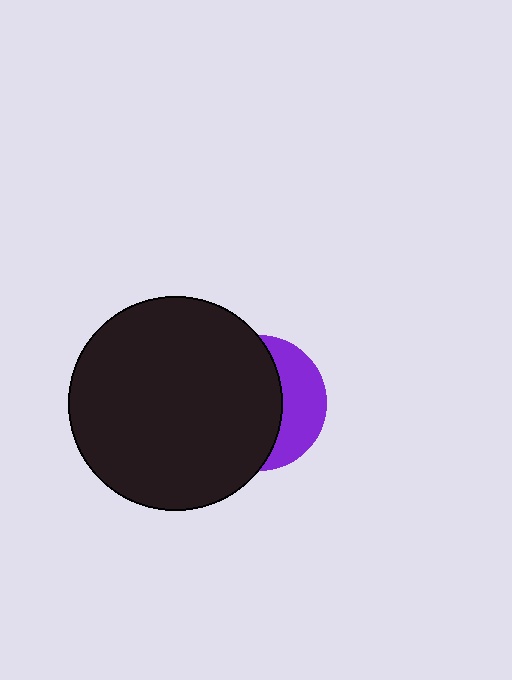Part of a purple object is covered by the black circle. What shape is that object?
It is a circle.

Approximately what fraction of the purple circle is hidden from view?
Roughly 65% of the purple circle is hidden behind the black circle.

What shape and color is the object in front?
The object in front is a black circle.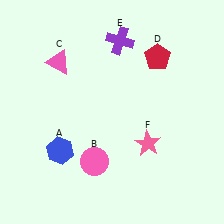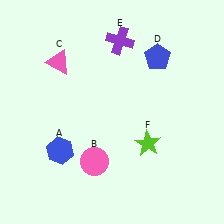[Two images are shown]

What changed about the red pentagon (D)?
In Image 1, D is red. In Image 2, it changed to blue.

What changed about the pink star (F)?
In Image 1, F is pink. In Image 2, it changed to lime.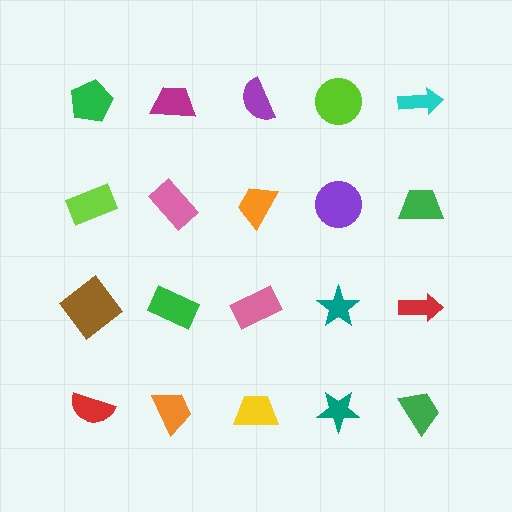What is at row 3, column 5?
A red arrow.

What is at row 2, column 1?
A lime rectangle.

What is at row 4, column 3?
A yellow trapezoid.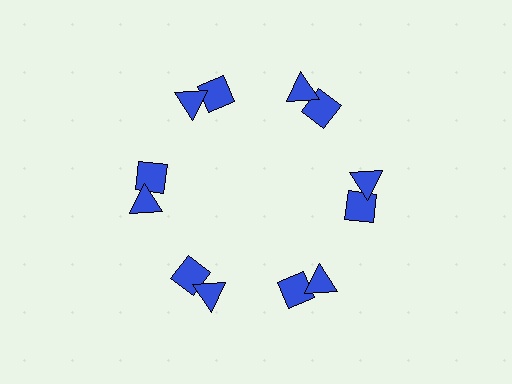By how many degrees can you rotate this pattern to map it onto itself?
The pattern maps onto itself every 60 degrees of rotation.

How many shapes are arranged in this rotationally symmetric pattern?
There are 12 shapes, arranged in 6 groups of 2.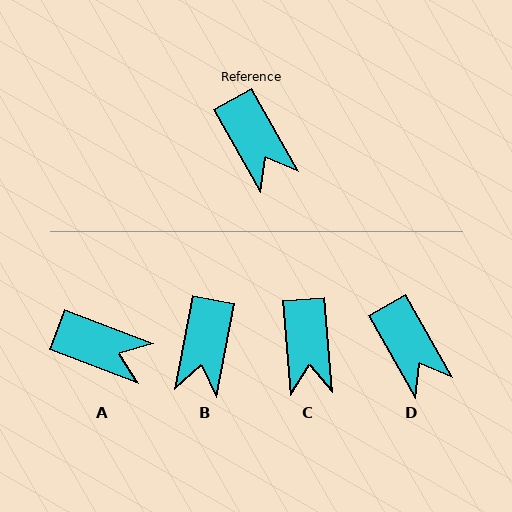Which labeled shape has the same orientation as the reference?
D.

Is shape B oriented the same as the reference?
No, it is off by about 40 degrees.